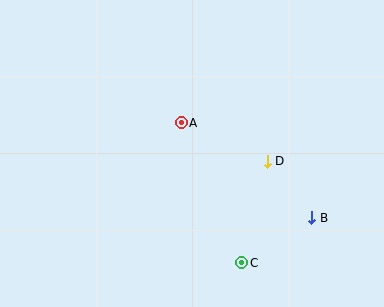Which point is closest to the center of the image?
Point A at (181, 123) is closest to the center.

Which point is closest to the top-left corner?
Point A is closest to the top-left corner.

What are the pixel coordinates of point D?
Point D is at (267, 161).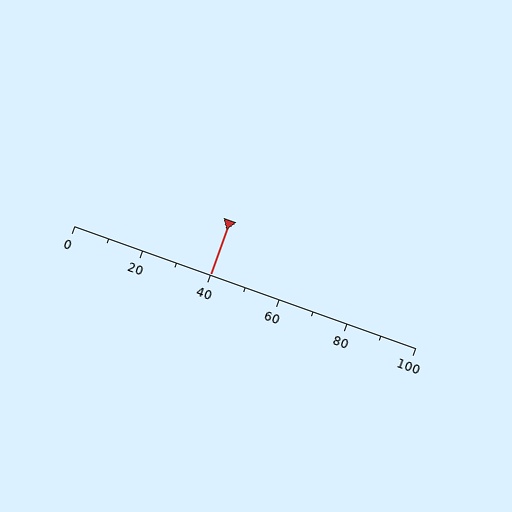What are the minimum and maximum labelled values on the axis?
The axis runs from 0 to 100.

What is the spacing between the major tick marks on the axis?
The major ticks are spaced 20 apart.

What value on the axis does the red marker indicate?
The marker indicates approximately 40.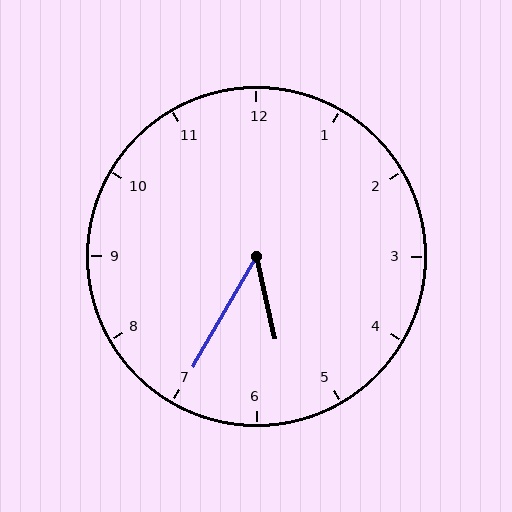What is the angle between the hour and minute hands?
Approximately 42 degrees.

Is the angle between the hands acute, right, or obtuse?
It is acute.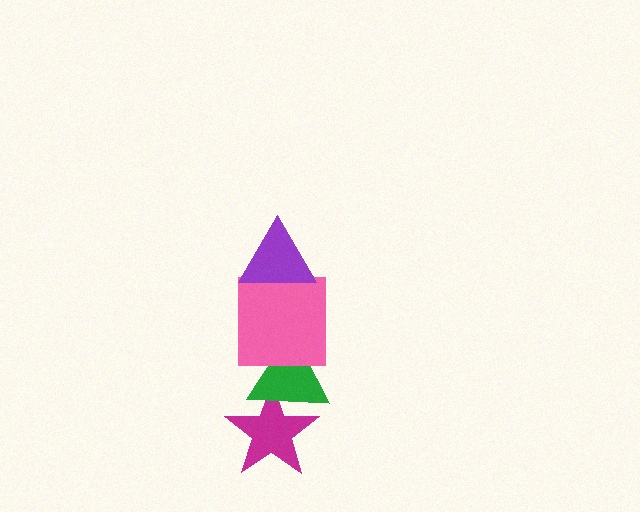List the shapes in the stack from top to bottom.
From top to bottom: the purple triangle, the pink square, the green triangle, the magenta star.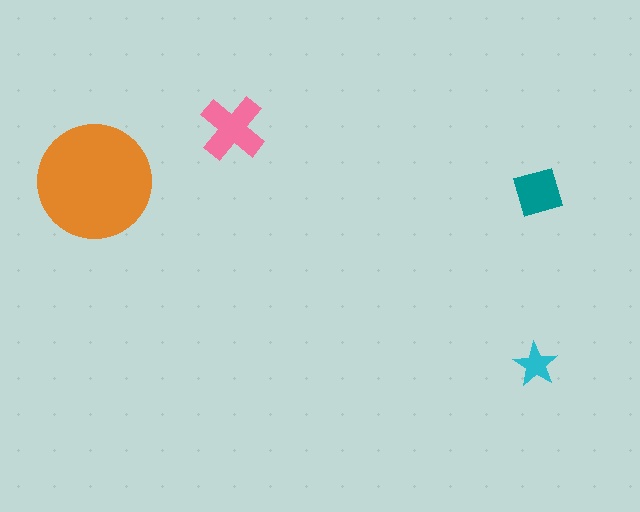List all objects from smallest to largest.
The cyan star, the teal diamond, the pink cross, the orange circle.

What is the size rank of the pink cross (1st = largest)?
2nd.